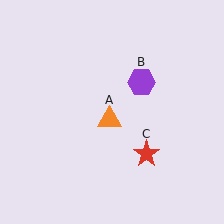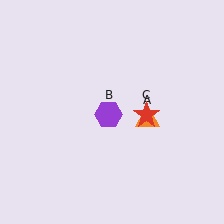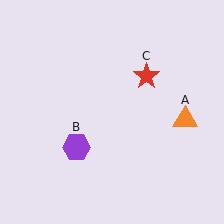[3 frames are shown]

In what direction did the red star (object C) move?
The red star (object C) moved up.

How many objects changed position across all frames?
3 objects changed position: orange triangle (object A), purple hexagon (object B), red star (object C).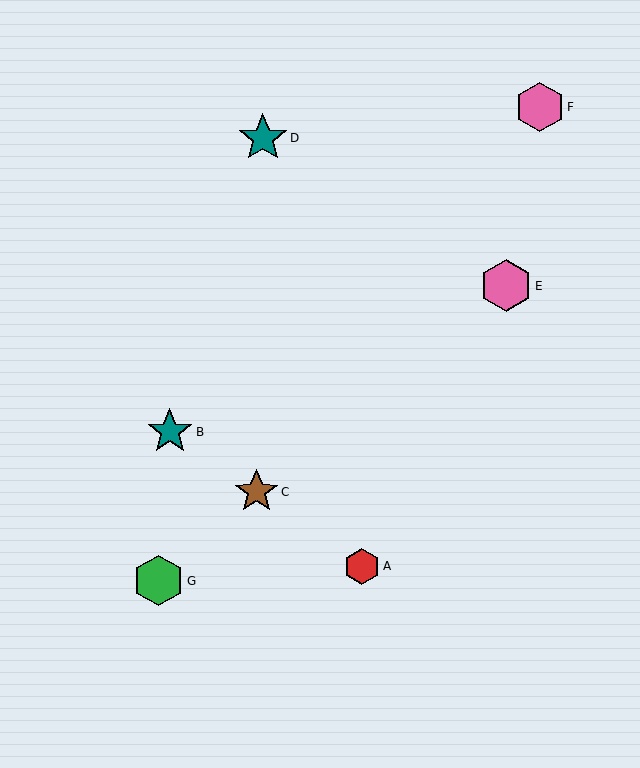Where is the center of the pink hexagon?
The center of the pink hexagon is at (540, 107).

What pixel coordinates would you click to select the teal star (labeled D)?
Click at (263, 138) to select the teal star D.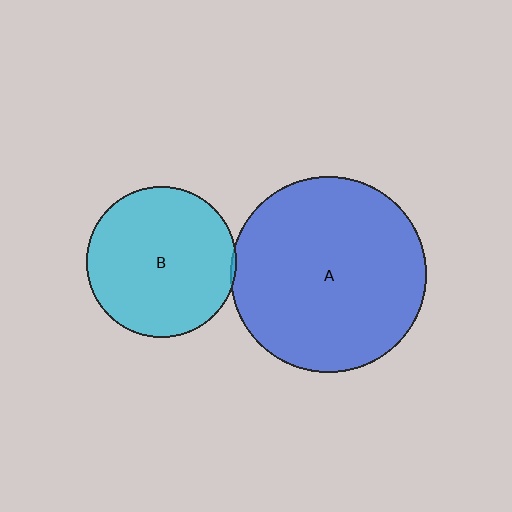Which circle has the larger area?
Circle A (blue).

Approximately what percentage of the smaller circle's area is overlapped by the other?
Approximately 5%.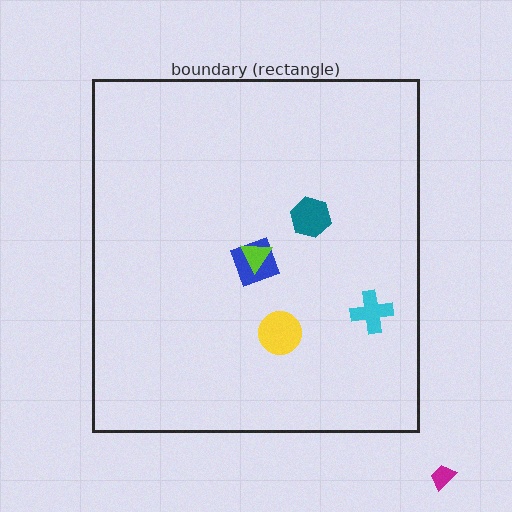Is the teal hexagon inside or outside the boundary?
Inside.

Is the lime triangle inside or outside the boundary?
Inside.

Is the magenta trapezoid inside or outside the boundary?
Outside.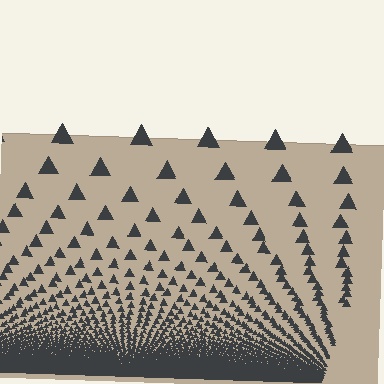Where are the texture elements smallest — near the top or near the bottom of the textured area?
Near the bottom.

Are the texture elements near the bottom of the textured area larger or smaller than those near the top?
Smaller. The gradient is inverted — elements near the bottom are smaller and denser.